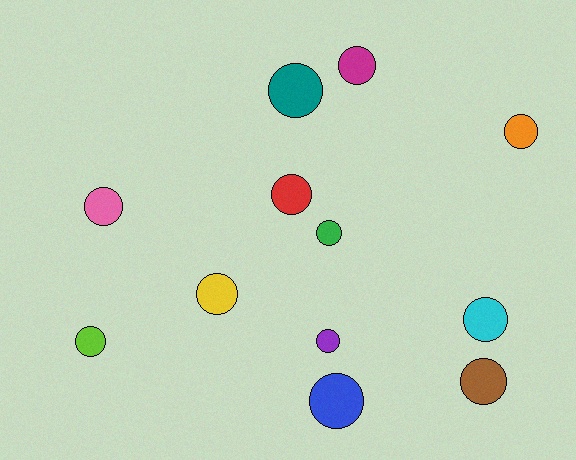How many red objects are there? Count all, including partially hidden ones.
There is 1 red object.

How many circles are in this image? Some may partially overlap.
There are 12 circles.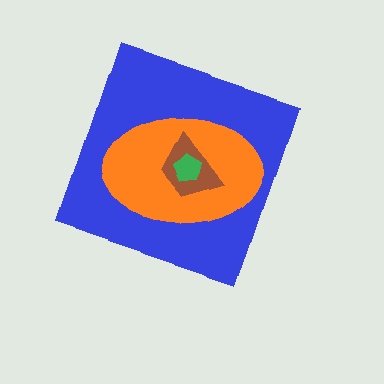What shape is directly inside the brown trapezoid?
The green pentagon.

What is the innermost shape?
The green pentagon.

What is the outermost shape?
The blue diamond.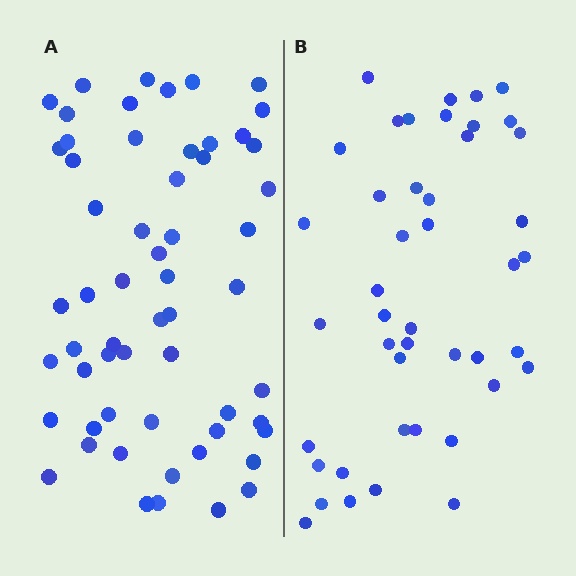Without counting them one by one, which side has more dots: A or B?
Region A (the left region) has more dots.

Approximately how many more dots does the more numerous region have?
Region A has approximately 15 more dots than region B.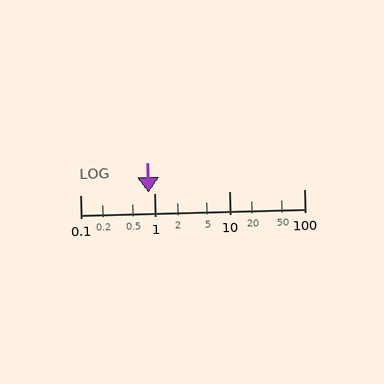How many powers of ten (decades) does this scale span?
The scale spans 3 decades, from 0.1 to 100.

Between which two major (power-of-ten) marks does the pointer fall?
The pointer is between 0.1 and 1.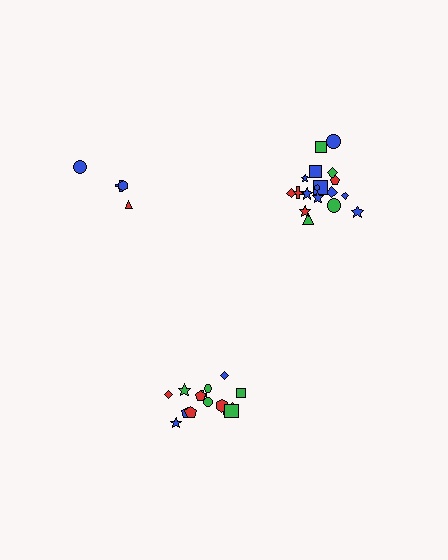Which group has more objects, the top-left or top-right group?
The top-right group.